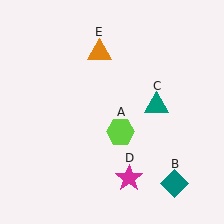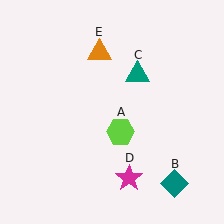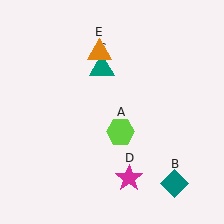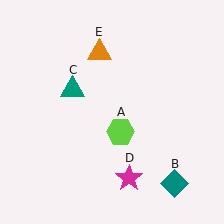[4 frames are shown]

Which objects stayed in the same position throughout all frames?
Lime hexagon (object A) and teal diamond (object B) and magenta star (object D) and orange triangle (object E) remained stationary.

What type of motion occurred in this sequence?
The teal triangle (object C) rotated counterclockwise around the center of the scene.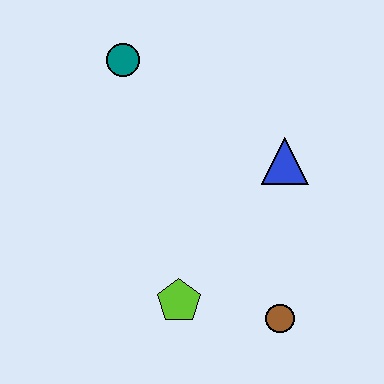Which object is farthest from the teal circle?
The brown circle is farthest from the teal circle.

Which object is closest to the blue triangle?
The brown circle is closest to the blue triangle.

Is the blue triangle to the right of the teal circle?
Yes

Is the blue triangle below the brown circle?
No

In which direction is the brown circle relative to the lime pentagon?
The brown circle is to the right of the lime pentagon.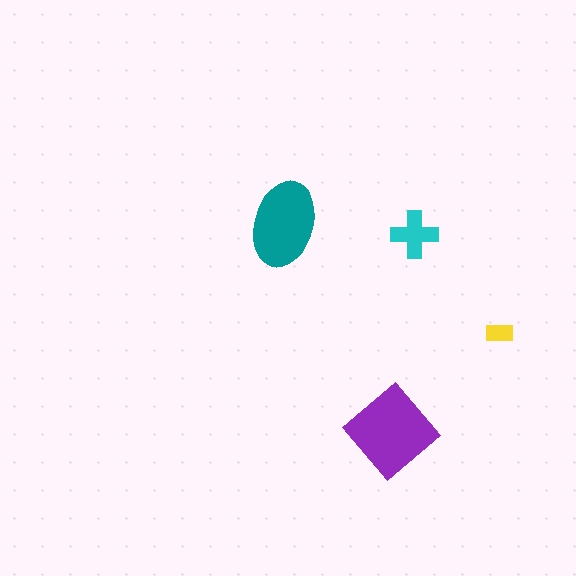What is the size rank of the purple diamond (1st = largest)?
1st.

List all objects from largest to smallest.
The purple diamond, the teal ellipse, the cyan cross, the yellow rectangle.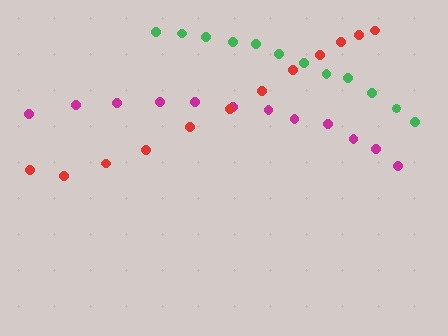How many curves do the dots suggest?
There are 3 distinct paths.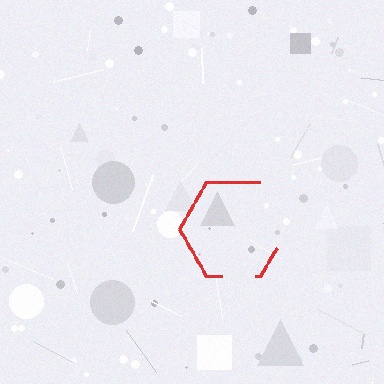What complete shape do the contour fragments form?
The contour fragments form a hexagon.